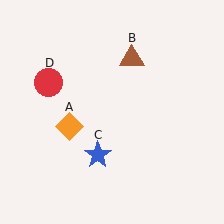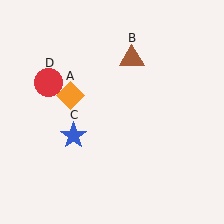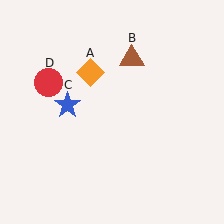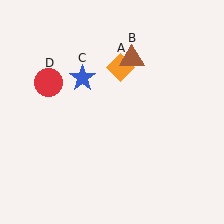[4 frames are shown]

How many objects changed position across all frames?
2 objects changed position: orange diamond (object A), blue star (object C).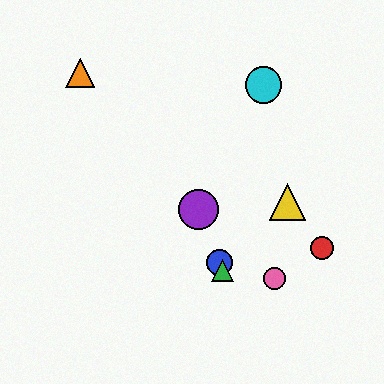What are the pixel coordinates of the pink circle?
The pink circle is at (274, 278).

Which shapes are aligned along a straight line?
The blue circle, the green triangle, the purple circle are aligned along a straight line.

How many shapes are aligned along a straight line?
3 shapes (the blue circle, the green triangle, the purple circle) are aligned along a straight line.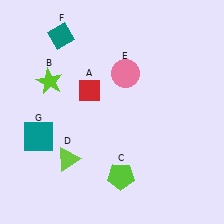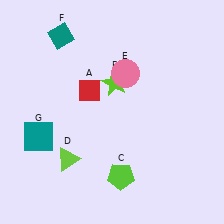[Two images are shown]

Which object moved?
The lime star (B) moved right.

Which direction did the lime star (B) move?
The lime star (B) moved right.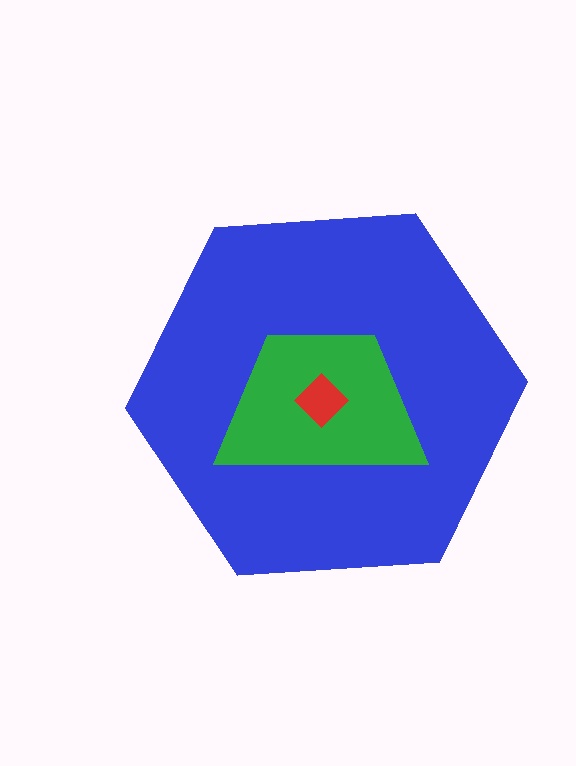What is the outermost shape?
The blue hexagon.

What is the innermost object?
The red diamond.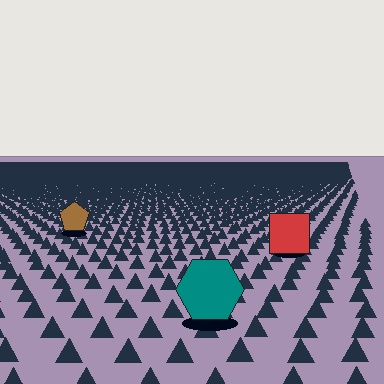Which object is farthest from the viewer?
The brown pentagon is farthest from the viewer. It appears smaller and the ground texture around it is denser.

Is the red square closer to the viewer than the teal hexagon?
No. The teal hexagon is closer — you can tell from the texture gradient: the ground texture is coarser near it.